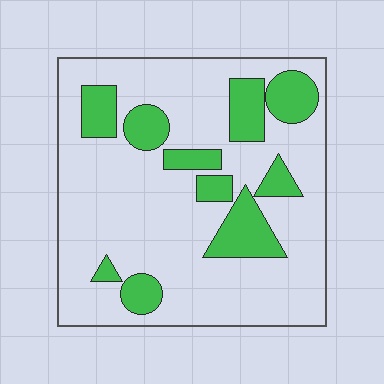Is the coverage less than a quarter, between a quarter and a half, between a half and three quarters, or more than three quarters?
Less than a quarter.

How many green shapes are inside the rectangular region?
10.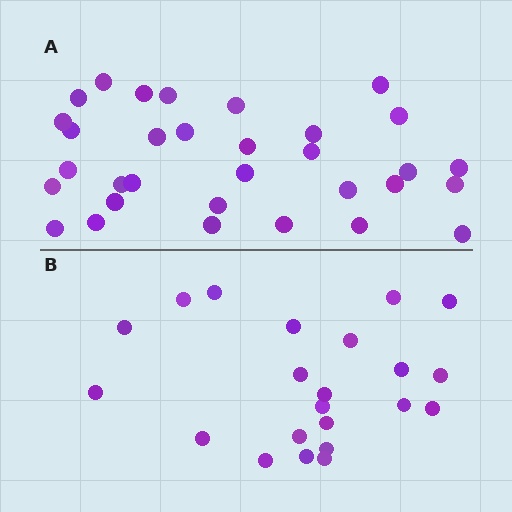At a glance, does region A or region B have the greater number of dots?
Region A (the top region) has more dots.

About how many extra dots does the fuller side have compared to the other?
Region A has roughly 10 or so more dots than region B.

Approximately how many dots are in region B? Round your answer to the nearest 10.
About 20 dots. (The exact count is 22, which rounds to 20.)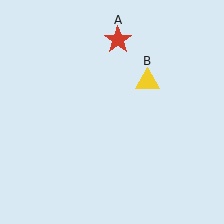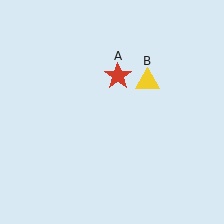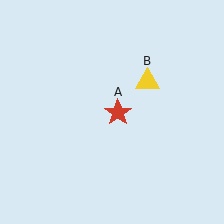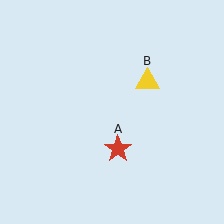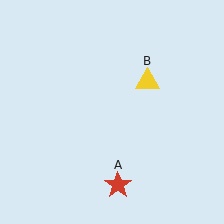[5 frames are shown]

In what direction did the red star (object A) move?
The red star (object A) moved down.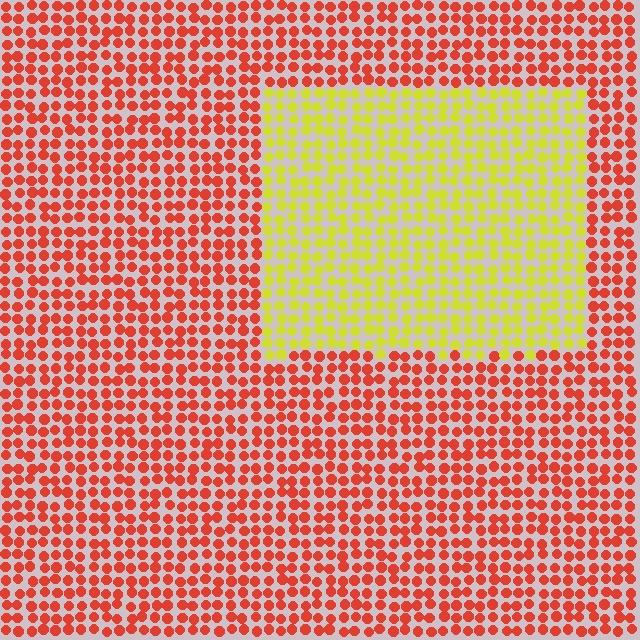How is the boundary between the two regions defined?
The boundary is defined purely by a slight shift in hue (about 61 degrees). Spacing, size, and orientation are identical on both sides.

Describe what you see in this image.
The image is filled with small red elements in a uniform arrangement. A rectangle-shaped region is visible where the elements are tinted to a slightly different hue, forming a subtle color boundary.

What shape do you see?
I see a rectangle.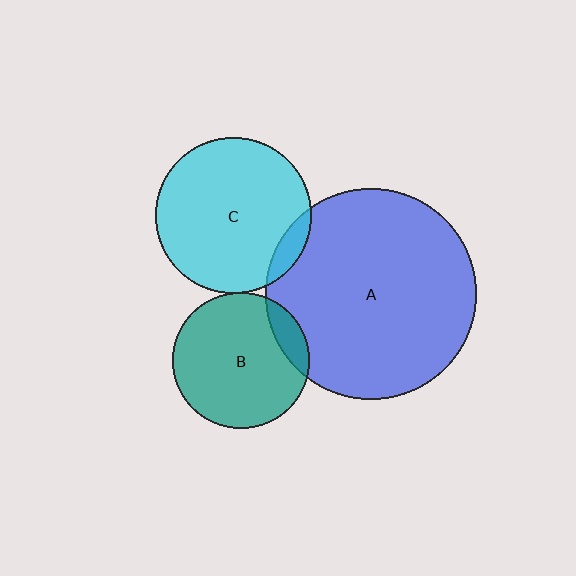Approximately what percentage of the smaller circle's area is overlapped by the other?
Approximately 5%.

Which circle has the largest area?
Circle A (blue).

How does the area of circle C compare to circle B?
Approximately 1.3 times.